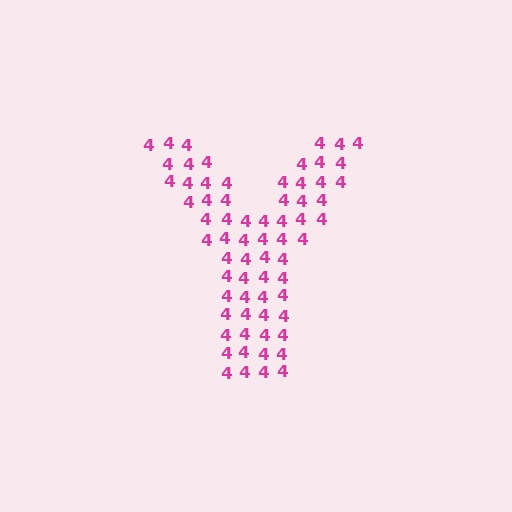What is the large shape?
The large shape is the letter Y.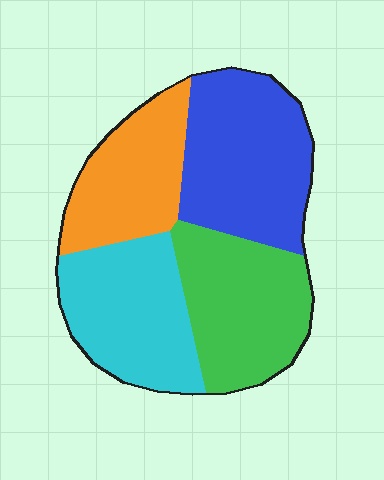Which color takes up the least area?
Orange, at roughly 20%.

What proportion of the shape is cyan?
Cyan takes up about one quarter (1/4) of the shape.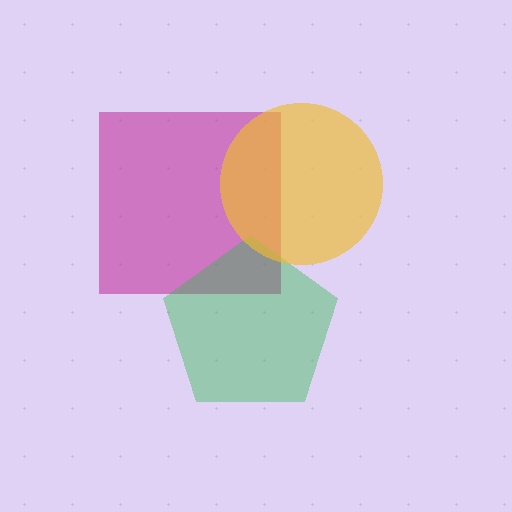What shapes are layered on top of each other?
The layered shapes are: a magenta square, a green pentagon, a yellow circle.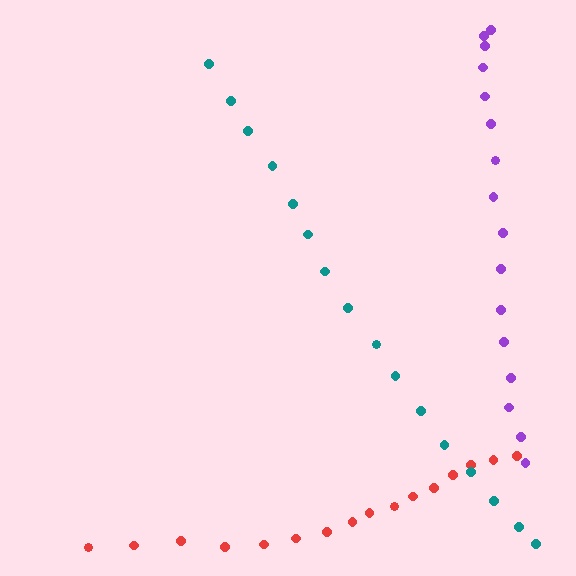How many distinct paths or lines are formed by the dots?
There are 3 distinct paths.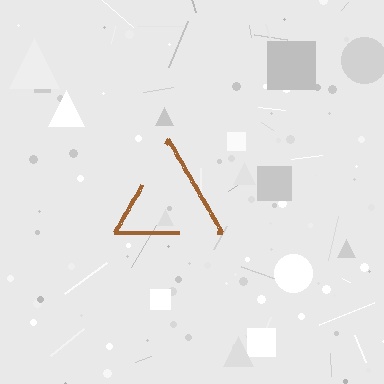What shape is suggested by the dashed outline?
The dashed outline suggests a triangle.